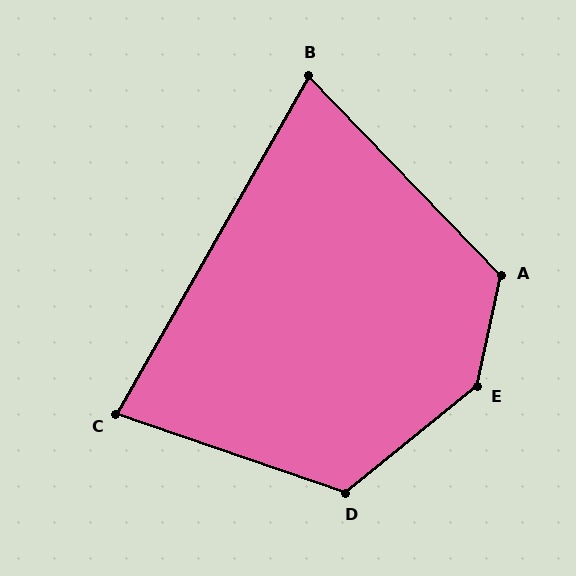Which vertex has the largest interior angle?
E, at approximately 141 degrees.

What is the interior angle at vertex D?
Approximately 122 degrees (obtuse).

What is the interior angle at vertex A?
Approximately 124 degrees (obtuse).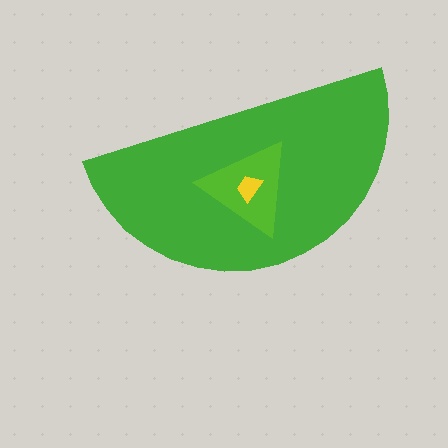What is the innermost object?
The yellow trapezoid.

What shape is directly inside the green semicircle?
The lime triangle.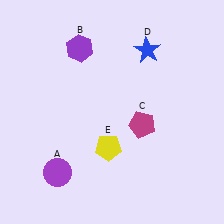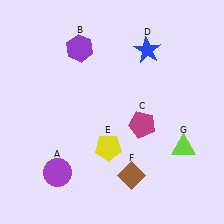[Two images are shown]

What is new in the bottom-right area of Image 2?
A brown diamond (F) was added in the bottom-right area of Image 2.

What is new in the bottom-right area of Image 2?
A lime triangle (G) was added in the bottom-right area of Image 2.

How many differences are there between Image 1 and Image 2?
There are 2 differences between the two images.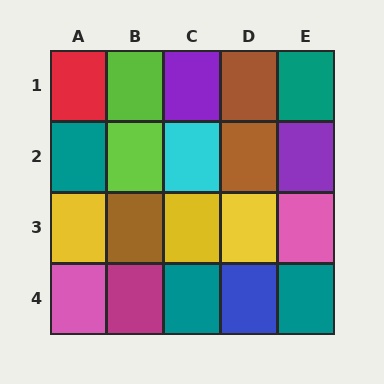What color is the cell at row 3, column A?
Yellow.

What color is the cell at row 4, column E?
Teal.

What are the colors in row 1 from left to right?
Red, lime, purple, brown, teal.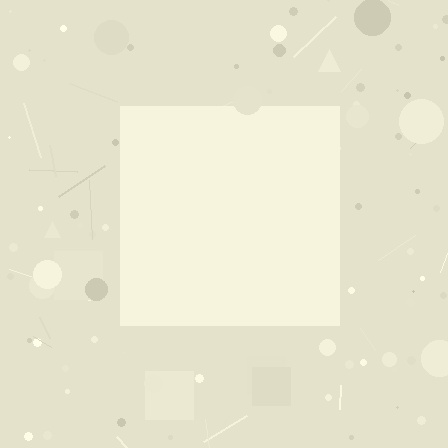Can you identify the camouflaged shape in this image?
The camouflaged shape is a square.